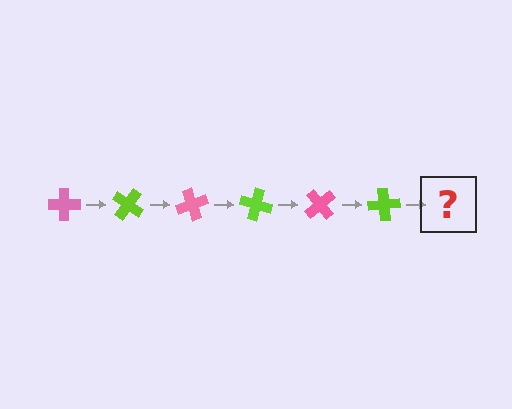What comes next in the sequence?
The next element should be a pink cross, rotated 210 degrees from the start.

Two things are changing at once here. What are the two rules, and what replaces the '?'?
The two rules are that it rotates 35 degrees each step and the color cycles through pink and lime. The '?' should be a pink cross, rotated 210 degrees from the start.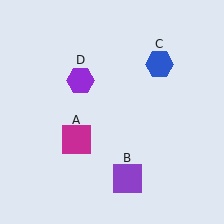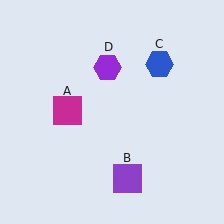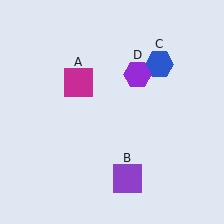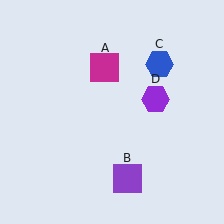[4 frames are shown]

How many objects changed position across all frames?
2 objects changed position: magenta square (object A), purple hexagon (object D).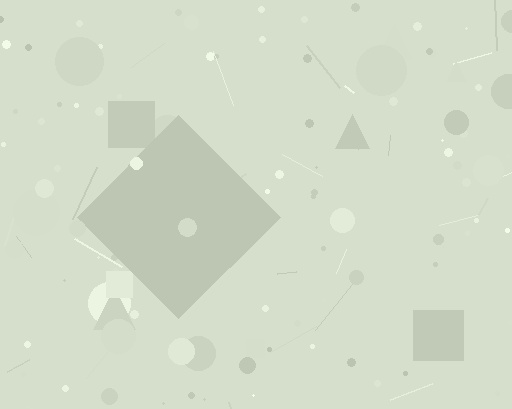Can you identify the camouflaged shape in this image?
The camouflaged shape is a diamond.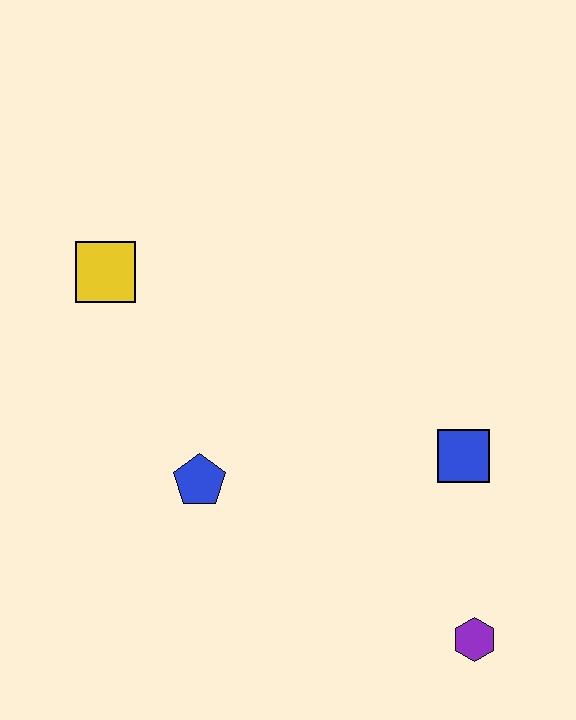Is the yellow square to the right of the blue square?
No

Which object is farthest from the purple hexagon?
The yellow square is farthest from the purple hexagon.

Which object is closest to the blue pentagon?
The yellow square is closest to the blue pentagon.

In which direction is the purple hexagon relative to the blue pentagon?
The purple hexagon is to the right of the blue pentagon.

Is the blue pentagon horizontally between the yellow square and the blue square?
Yes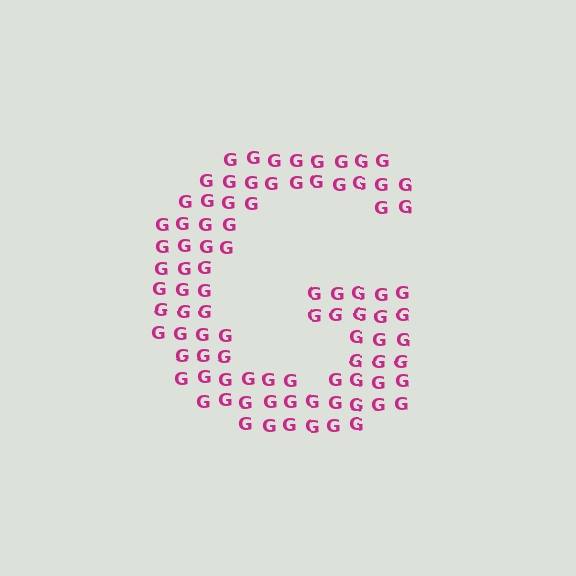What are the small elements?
The small elements are letter G's.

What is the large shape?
The large shape is the letter G.